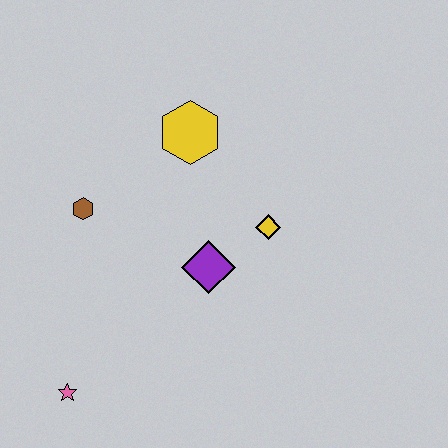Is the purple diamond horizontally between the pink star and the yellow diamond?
Yes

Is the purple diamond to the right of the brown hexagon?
Yes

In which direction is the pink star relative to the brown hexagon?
The pink star is below the brown hexagon.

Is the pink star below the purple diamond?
Yes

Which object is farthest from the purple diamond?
The pink star is farthest from the purple diamond.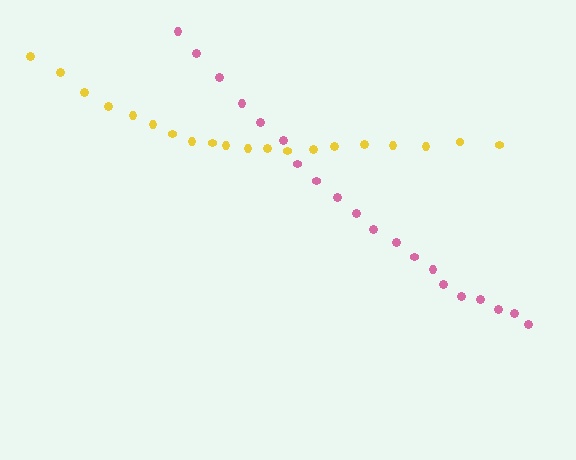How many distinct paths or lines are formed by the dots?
There are 2 distinct paths.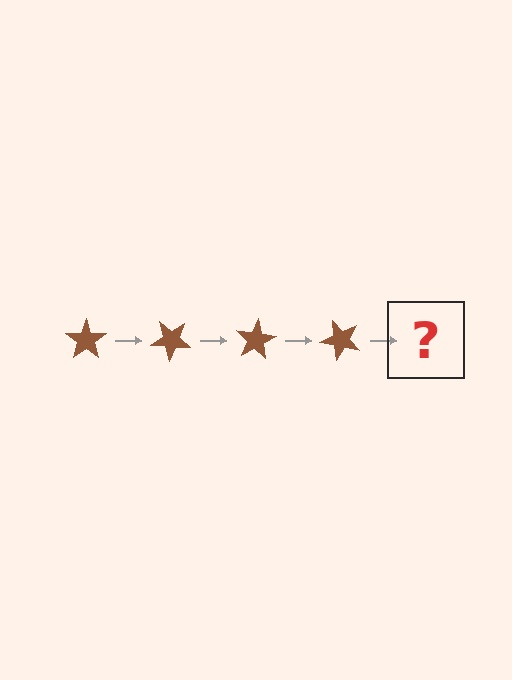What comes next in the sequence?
The next element should be a brown star rotated 160 degrees.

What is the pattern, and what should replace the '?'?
The pattern is that the star rotates 40 degrees each step. The '?' should be a brown star rotated 160 degrees.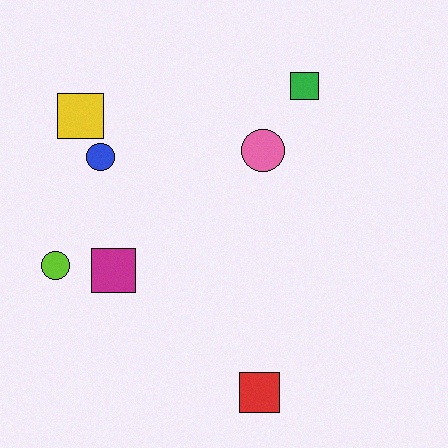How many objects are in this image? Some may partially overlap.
There are 7 objects.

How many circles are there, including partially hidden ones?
There are 3 circles.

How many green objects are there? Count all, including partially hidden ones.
There is 1 green object.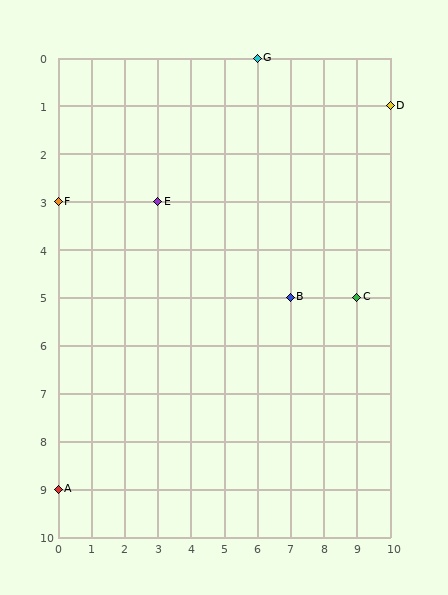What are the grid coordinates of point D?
Point D is at grid coordinates (10, 1).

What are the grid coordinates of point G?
Point G is at grid coordinates (6, 0).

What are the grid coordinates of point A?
Point A is at grid coordinates (0, 9).